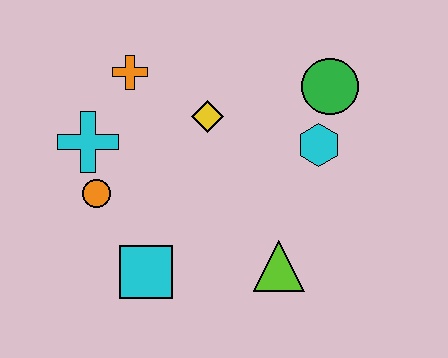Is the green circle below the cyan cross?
No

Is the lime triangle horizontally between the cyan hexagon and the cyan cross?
Yes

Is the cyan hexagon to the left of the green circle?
Yes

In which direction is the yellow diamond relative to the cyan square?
The yellow diamond is above the cyan square.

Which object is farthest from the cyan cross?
The green circle is farthest from the cyan cross.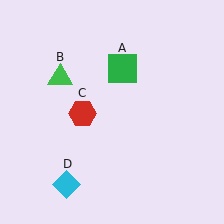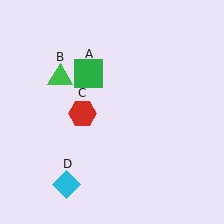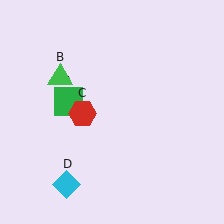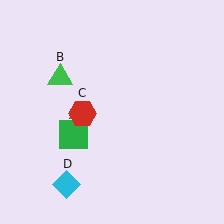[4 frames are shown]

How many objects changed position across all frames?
1 object changed position: green square (object A).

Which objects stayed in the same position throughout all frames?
Green triangle (object B) and red hexagon (object C) and cyan diamond (object D) remained stationary.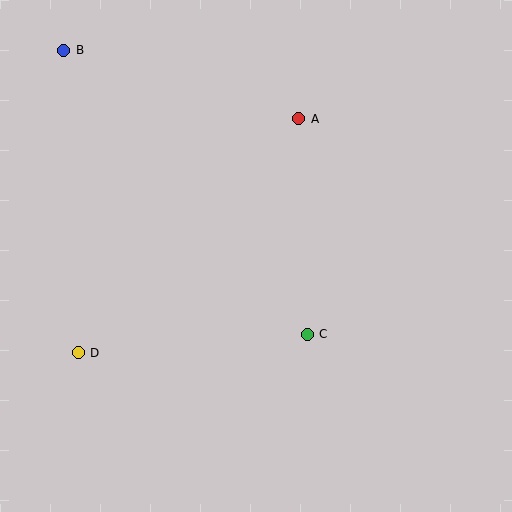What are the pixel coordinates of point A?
Point A is at (299, 119).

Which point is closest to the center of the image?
Point C at (307, 334) is closest to the center.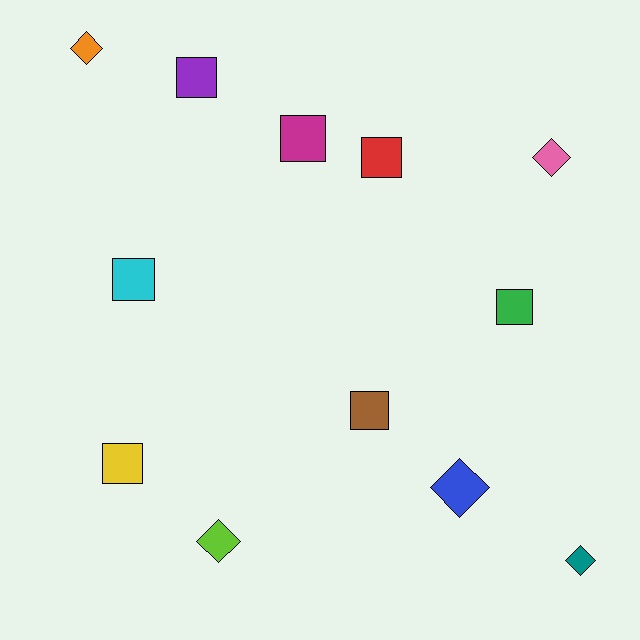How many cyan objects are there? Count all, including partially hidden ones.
There is 1 cyan object.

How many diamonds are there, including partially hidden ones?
There are 5 diamonds.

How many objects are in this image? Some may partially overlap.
There are 12 objects.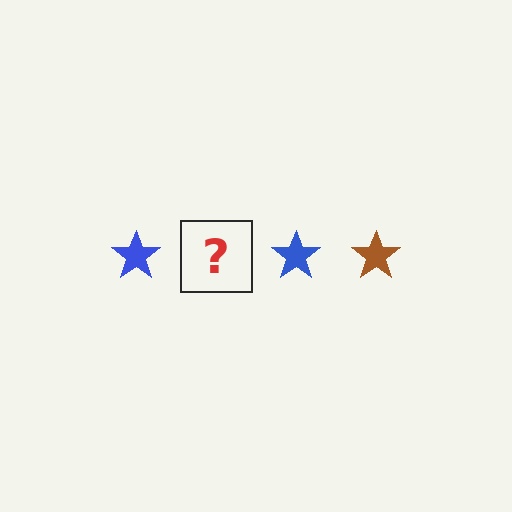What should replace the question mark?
The question mark should be replaced with a brown star.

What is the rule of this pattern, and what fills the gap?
The rule is that the pattern cycles through blue, brown stars. The gap should be filled with a brown star.